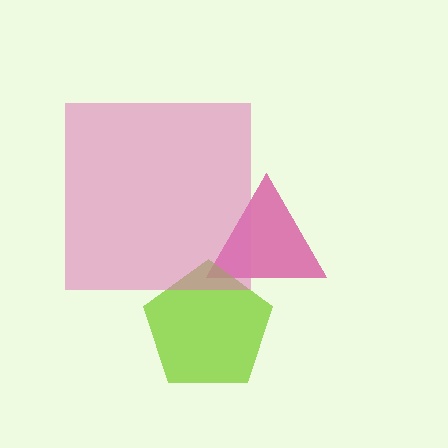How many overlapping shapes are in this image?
There are 3 overlapping shapes in the image.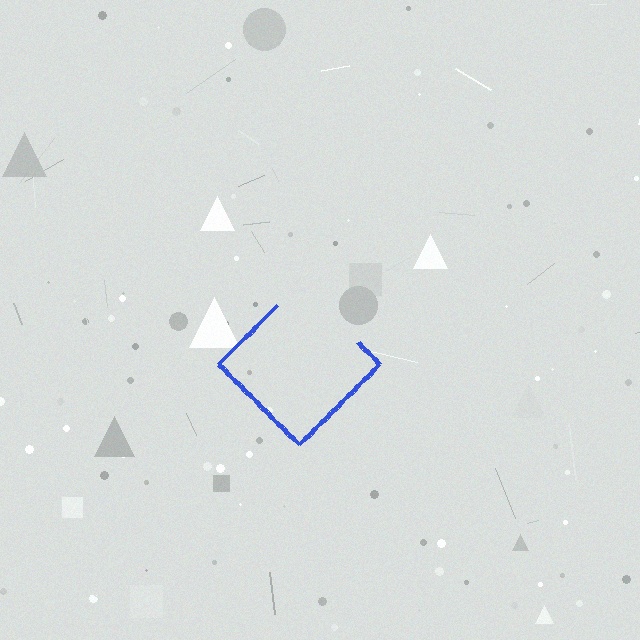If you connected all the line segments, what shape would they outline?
They would outline a diamond.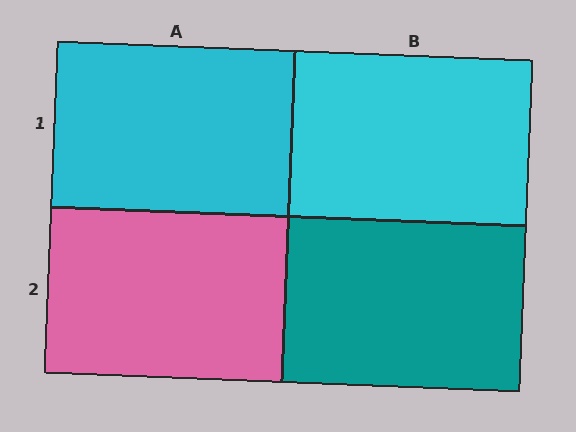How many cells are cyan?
2 cells are cyan.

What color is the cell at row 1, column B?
Cyan.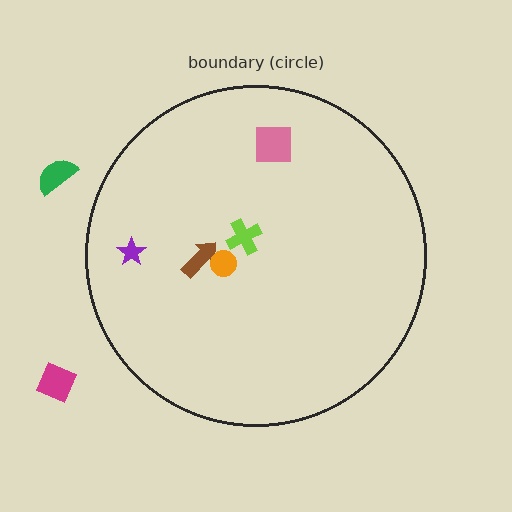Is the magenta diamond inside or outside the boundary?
Outside.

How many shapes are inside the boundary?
5 inside, 2 outside.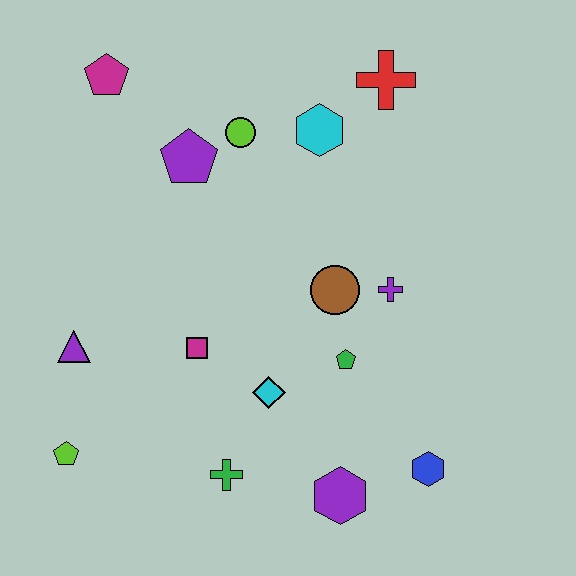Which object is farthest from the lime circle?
The blue hexagon is farthest from the lime circle.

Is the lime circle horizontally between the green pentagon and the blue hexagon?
No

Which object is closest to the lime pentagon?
The purple triangle is closest to the lime pentagon.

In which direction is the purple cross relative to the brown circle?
The purple cross is to the right of the brown circle.